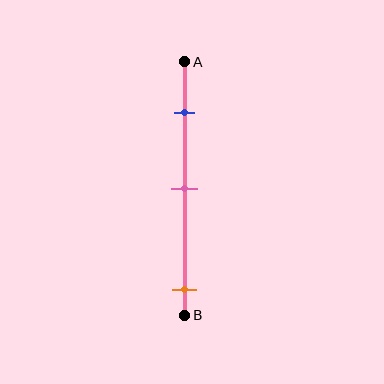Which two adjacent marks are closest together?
The blue and pink marks are the closest adjacent pair.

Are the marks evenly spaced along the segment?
No, the marks are not evenly spaced.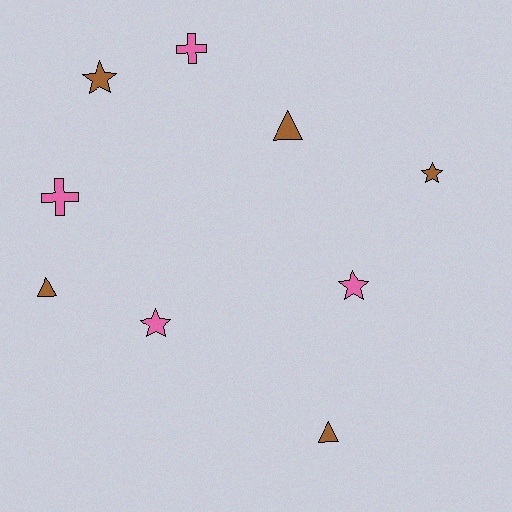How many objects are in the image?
There are 9 objects.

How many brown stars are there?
There are 2 brown stars.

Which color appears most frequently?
Brown, with 5 objects.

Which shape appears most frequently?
Star, with 4 objects.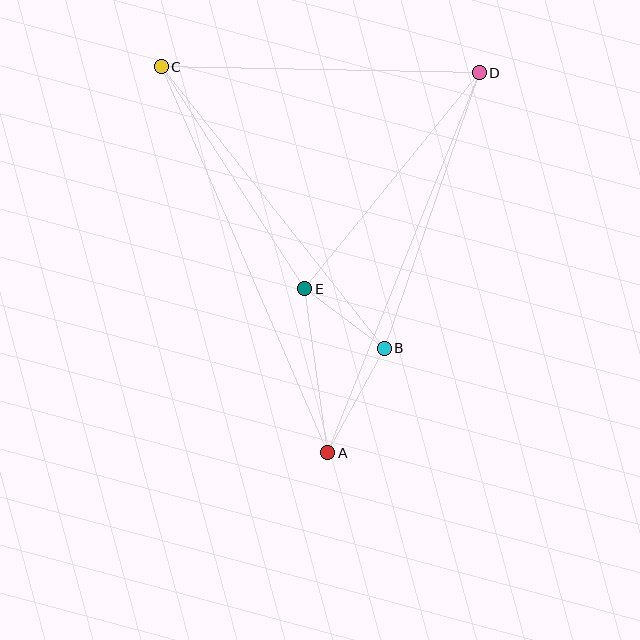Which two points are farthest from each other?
Points A and C are farthest from each other.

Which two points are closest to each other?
Points B and E are closest to each other.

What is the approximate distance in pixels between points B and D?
The distance between B and D is approximately 292 pixels.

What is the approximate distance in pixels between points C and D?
The distance between C and D is approximately 318 pixels.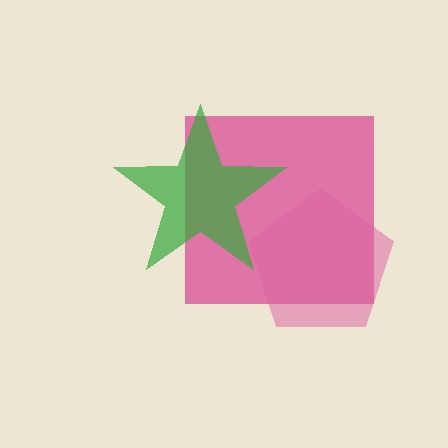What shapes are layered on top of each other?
The layered shapes are: a magenta square, a green star, a pink pentagon.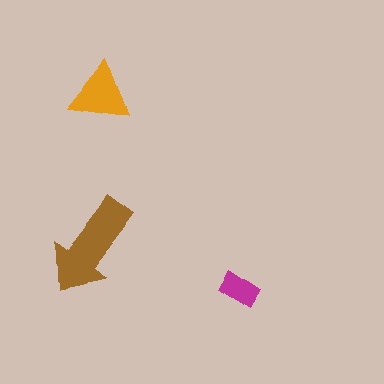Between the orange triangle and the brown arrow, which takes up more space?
The brown arrow.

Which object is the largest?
The brown arrow.